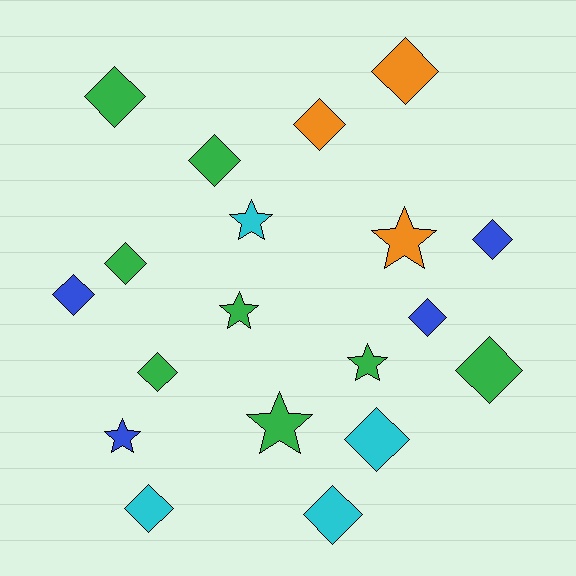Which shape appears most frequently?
Diamond, with 13 objects.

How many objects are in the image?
There are 19 objects.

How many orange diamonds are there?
There are 2 orange diamonds.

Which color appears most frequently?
Green, with 8 objects.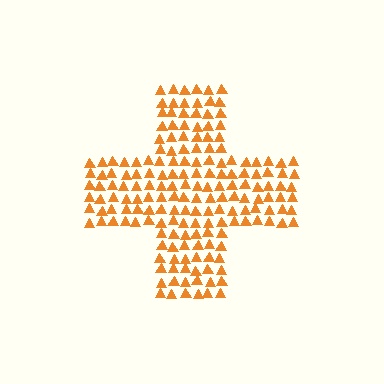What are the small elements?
The small elements are triangles.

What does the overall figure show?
The overall figure shows a cross.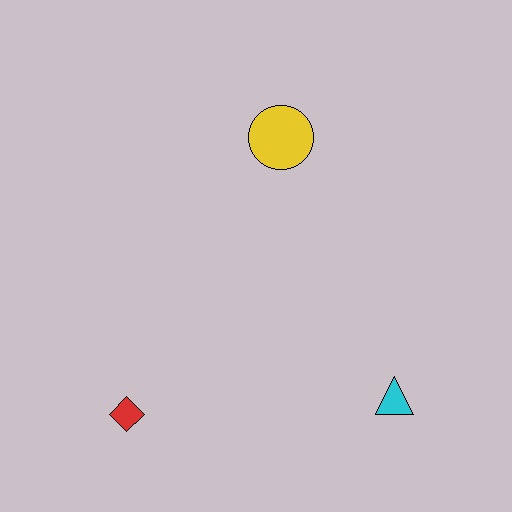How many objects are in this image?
There are 3 objects.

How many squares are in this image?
There are no squares.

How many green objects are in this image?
There are no green objects.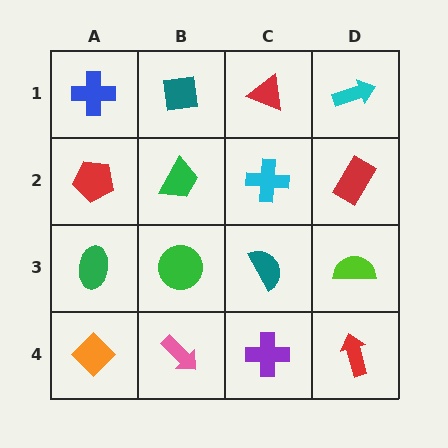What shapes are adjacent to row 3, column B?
A green trapezoid (row 2, column B), a pink arrow (row 4, column B), a green ellipse (row 3, column A), a teal semicircle (row 3, column C).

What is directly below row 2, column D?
A lime semicircle.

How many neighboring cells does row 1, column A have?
2.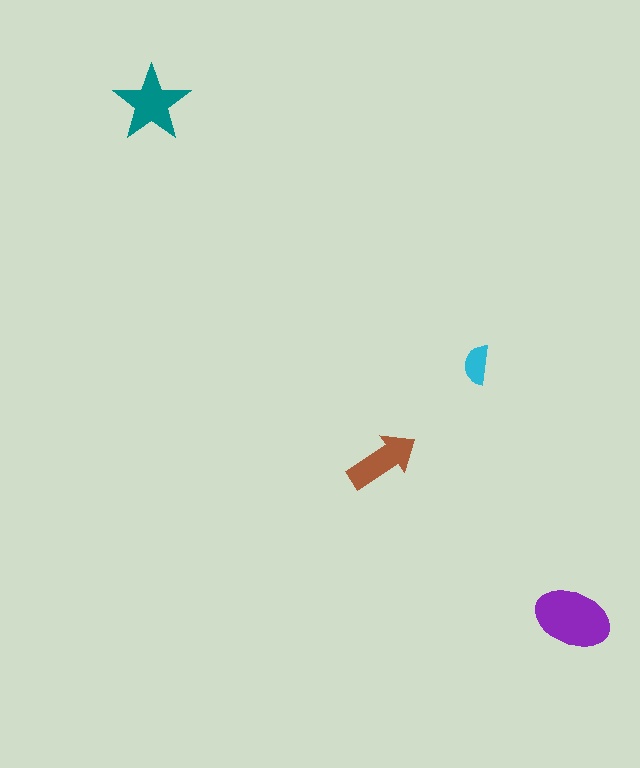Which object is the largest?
The purple ellipse.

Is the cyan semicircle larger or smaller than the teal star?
Smaller.